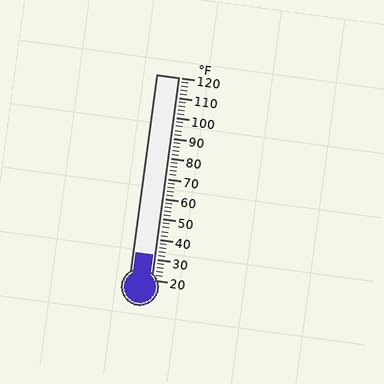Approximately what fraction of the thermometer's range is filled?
The thermometer is filled to approximately 10% of its range.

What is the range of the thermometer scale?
The thermometer scale ranges from 20°F to 120°F.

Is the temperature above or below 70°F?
The temperature is below 70°F.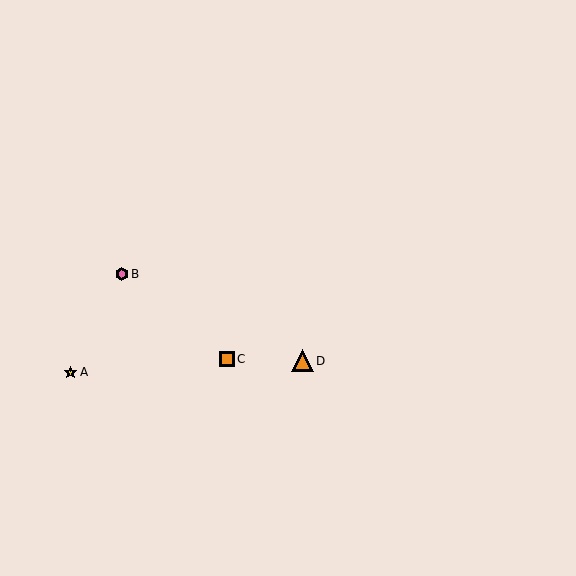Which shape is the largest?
The orange triangle (labeled D) is the largest.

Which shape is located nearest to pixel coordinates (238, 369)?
The orange square (labeled C) at (227, 359) is nearest to that location.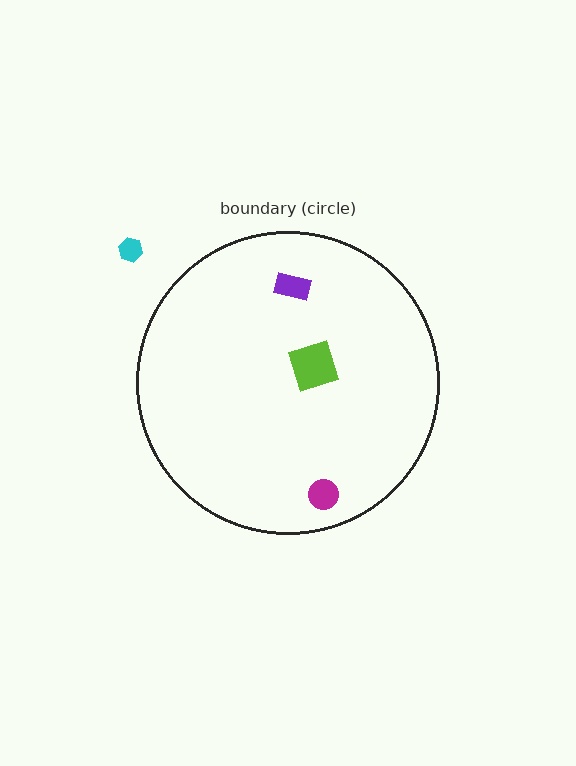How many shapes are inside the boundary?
3 inside, 1 outside.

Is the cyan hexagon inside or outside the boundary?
Outside.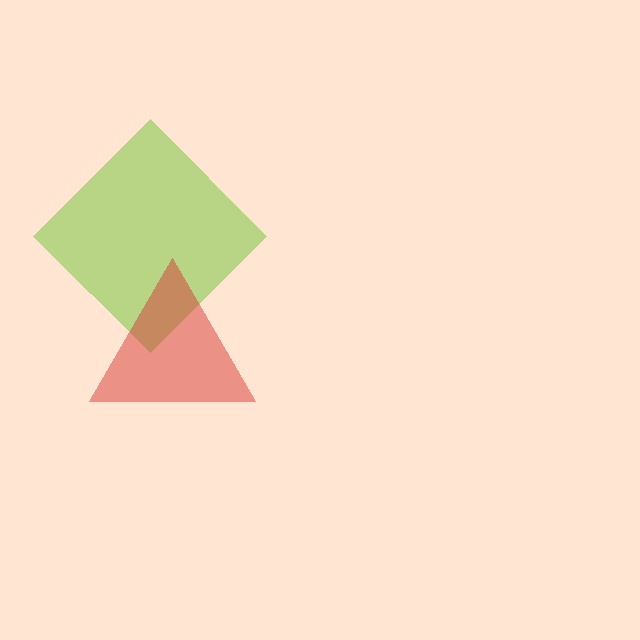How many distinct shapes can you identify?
There are 2 distinct shapes: a lime diamond, a red triangle.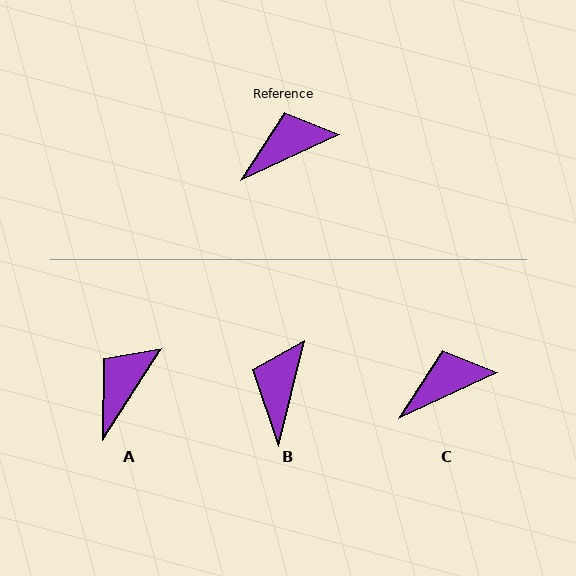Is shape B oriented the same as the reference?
No, it is off by about 51 degrees.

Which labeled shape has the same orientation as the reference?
C.